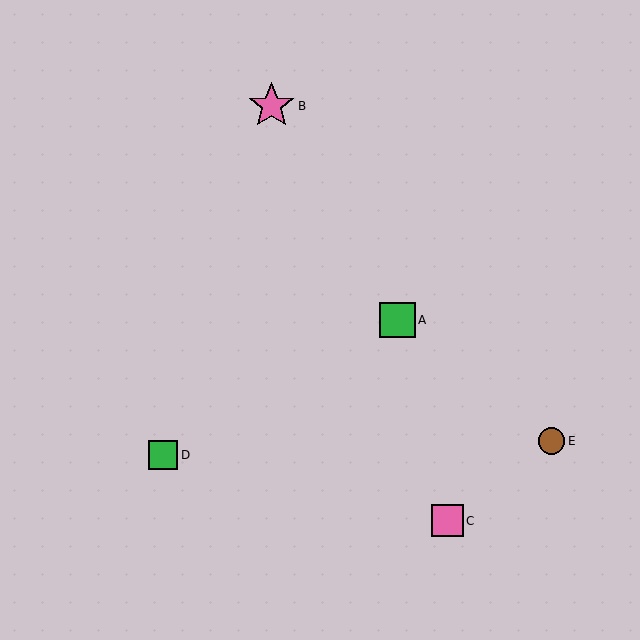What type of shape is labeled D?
Shape D is a green square.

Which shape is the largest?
The pink star (labeled B) is the largest.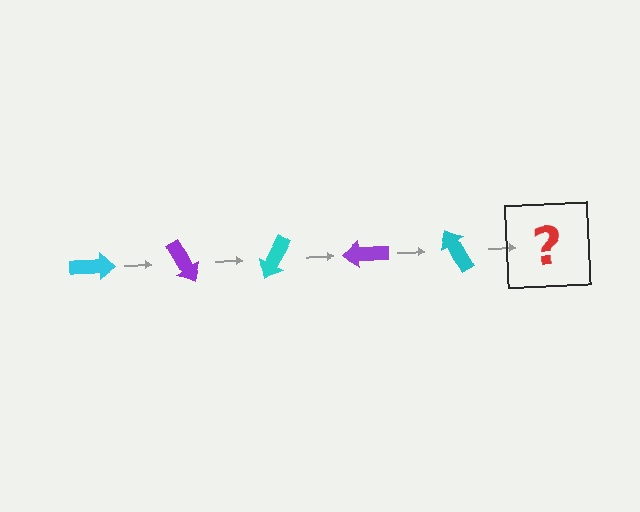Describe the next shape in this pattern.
It should be a purple arrow, rotated 300 degrees from the start.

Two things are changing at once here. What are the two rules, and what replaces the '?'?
The two rules are that it rotates 60 degrees each step and the color cycles through cyan and purple. The '?' should be a purple arrow, rotated 300 degrees from the start.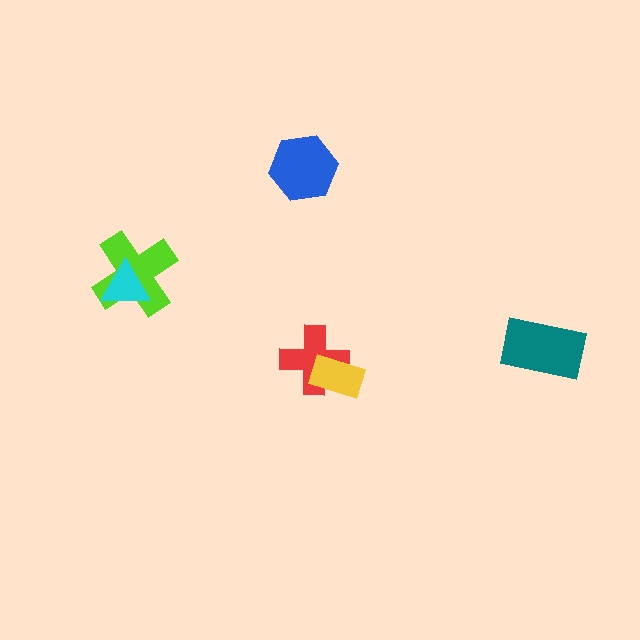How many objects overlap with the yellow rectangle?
1 object overlaps with the yellow rectangle.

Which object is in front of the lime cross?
The cyan triangle is in front of the lime cross.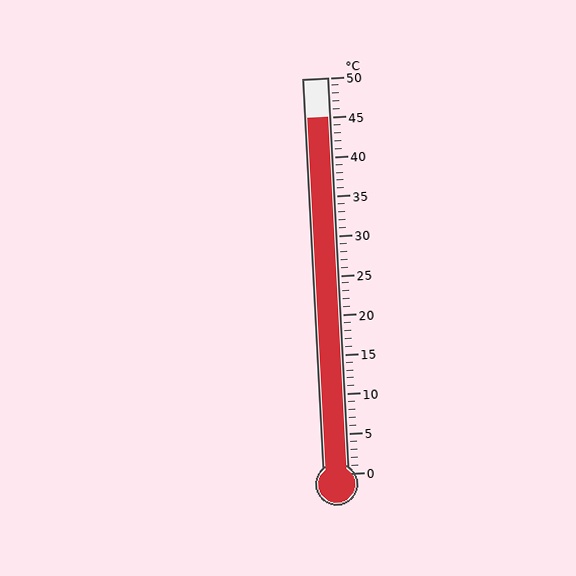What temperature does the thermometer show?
The thermometer shows approximately 45°C.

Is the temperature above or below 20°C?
The temperature is above 20°C.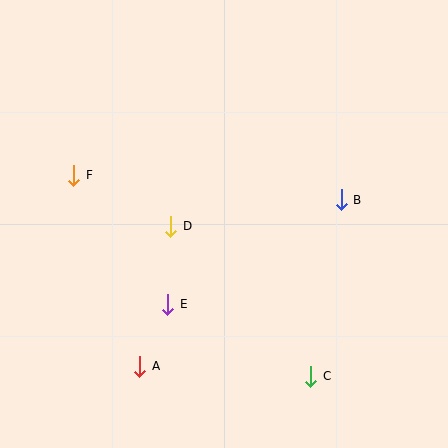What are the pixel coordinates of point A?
Point A is at (140, 366).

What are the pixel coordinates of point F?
Point F is at (74, 175).